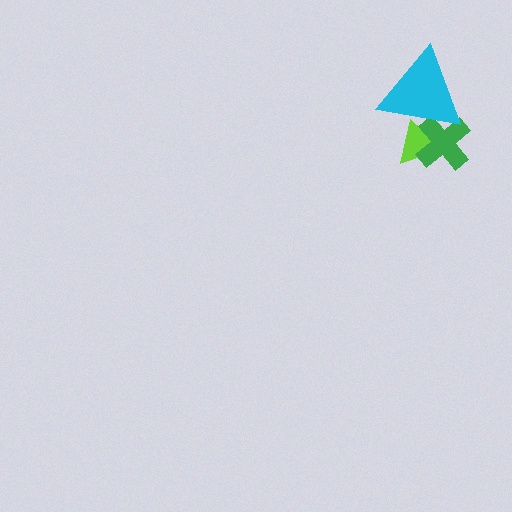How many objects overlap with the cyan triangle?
2 objects overlap with the cyan triangle.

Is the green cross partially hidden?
Yes, it is partially covered by another shape.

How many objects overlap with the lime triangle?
2 objects overlap with the lime triangle.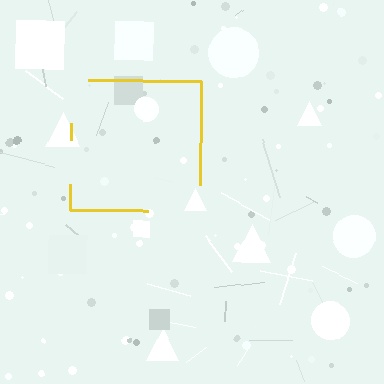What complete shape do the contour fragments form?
The contour fragments form a square.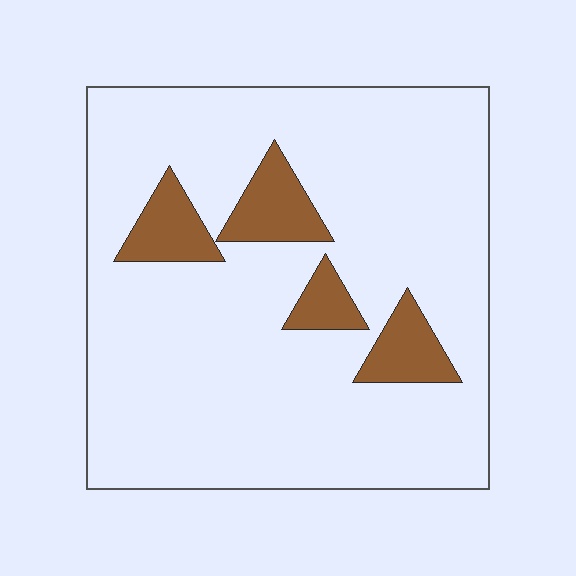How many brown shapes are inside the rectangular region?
4.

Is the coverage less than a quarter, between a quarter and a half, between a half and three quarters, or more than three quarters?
Less than a quarter.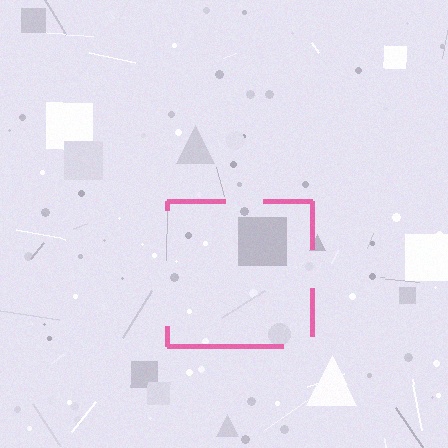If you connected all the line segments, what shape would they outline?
They would outline a square.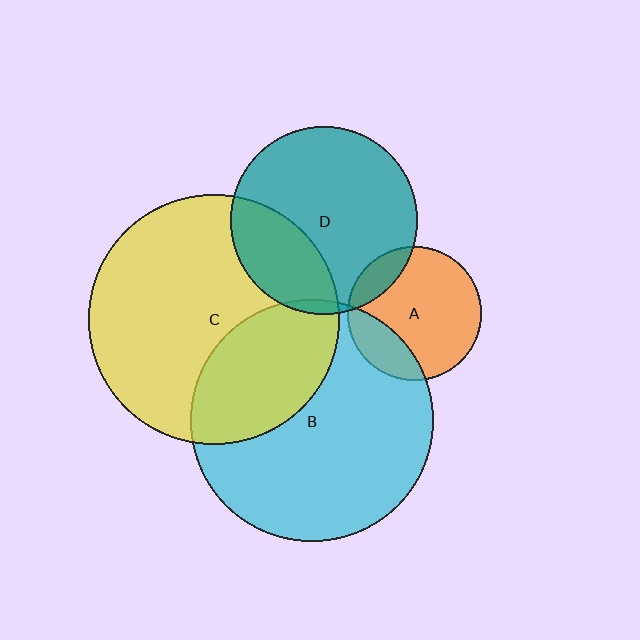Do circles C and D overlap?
Yes.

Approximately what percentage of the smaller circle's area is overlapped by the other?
Approximately 30%.